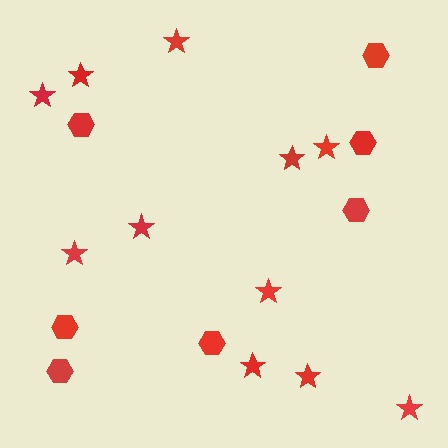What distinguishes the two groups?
There are 2 groups: one group of hexagons (7) and one group of stars (11).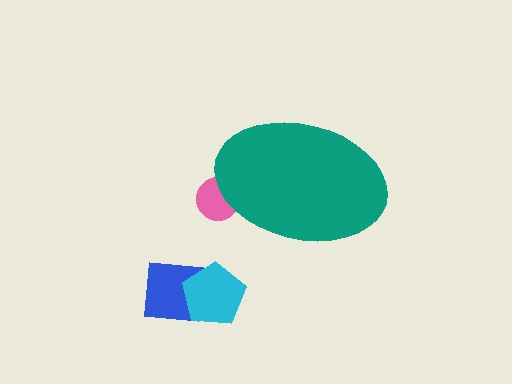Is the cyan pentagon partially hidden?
No, the cyan pentagon is fully visible.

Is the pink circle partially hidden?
Yes, the pink circle is partially hidden behind the teal ellipse.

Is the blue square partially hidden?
No, the blue square is fully visible.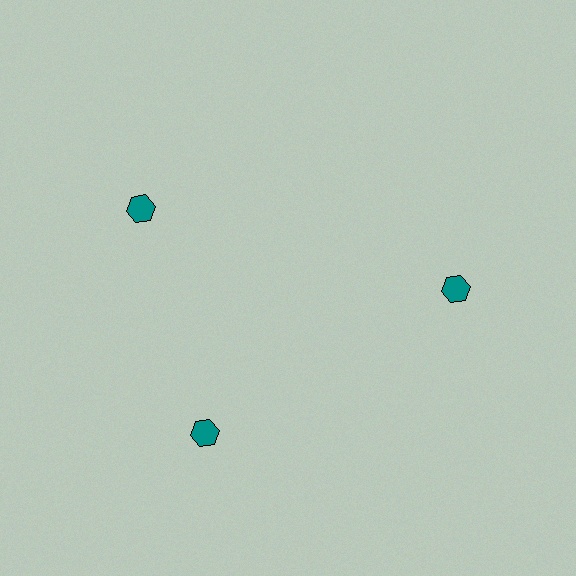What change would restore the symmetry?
The symmetry would be restored by rotating it back into even spacing with its neighbors so that all 3 hexagons sit at equal angles and equal distance from the center.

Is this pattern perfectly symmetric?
No. The 3 teal hexagons are arranged in a ring, but one element near the 11 o'clock position is rotated out of alignment along the ring, breaking the 3-fold rotational symmetry.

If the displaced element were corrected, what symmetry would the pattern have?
It would have 3-fold rotational symmetry — the pattern would map onto itself every 120 degrees.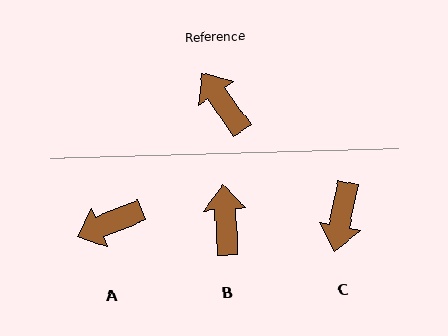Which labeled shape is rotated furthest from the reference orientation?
C, about 134 degrees away.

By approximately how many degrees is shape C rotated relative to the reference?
Approximately 134 degrees counter-clockwise.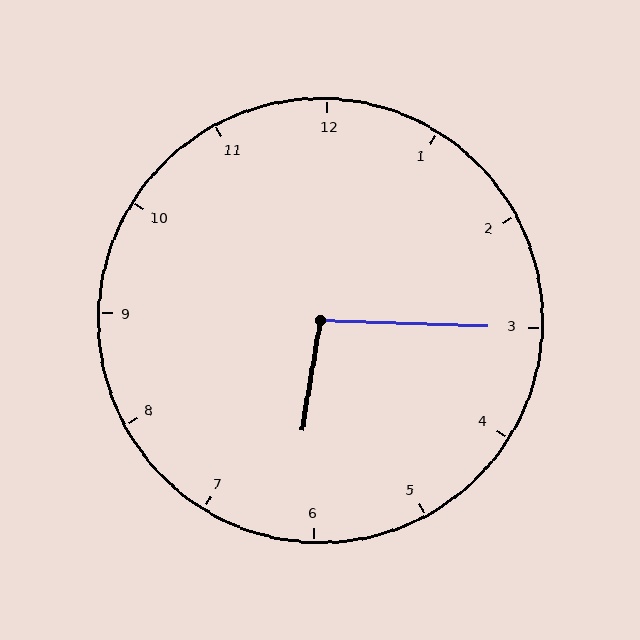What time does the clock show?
6:15.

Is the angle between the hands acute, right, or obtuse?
It is obtuse.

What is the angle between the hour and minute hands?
Approximately 98 degrees.